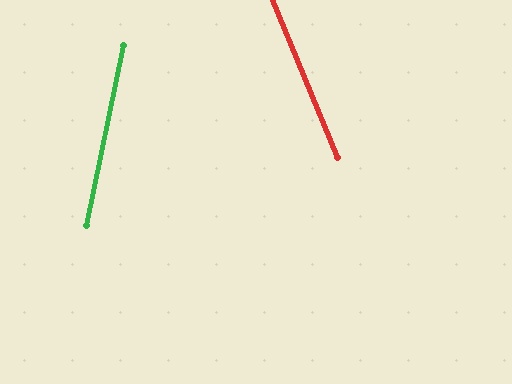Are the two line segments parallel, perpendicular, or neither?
Neither parallel nor perpendicular — they differ by about 34°.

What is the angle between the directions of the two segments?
Approximately 34 degrees.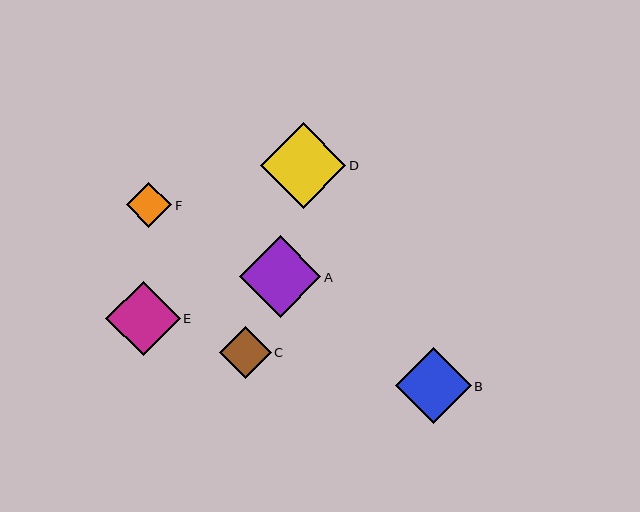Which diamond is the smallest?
Diamond F is the smallest with a size of approximately 46 pixels.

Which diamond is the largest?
Diamond D is the largest with a size of approximately 86 pixels.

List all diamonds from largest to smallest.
From largest to smallest: D, A, B, E, C, F.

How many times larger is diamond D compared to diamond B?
Diamond D is approximately 1.1 times the size of diamond B.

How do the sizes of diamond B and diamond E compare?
Diamond B and diamond E are approximately the same size.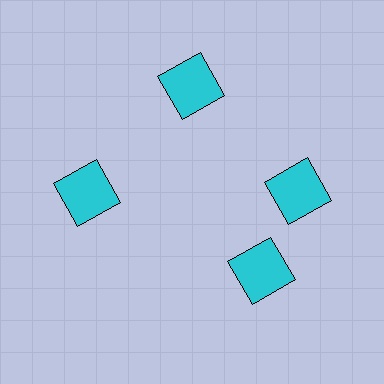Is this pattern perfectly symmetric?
No. The 4 cyan squares are arranged in a ring, but one element near the 6 o'clock position is rotated out of alignment along the ring, breaking the 4-fold rotational symmetry.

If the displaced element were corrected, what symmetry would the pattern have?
It would have 4-fold rotational symmetry — the pattern would map onto itself every 90 degrees.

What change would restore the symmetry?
The symmetry would be restored by rotating it back into even spacing with its neighbors so that all 4 squares sit at equal angles and equal distance from the center.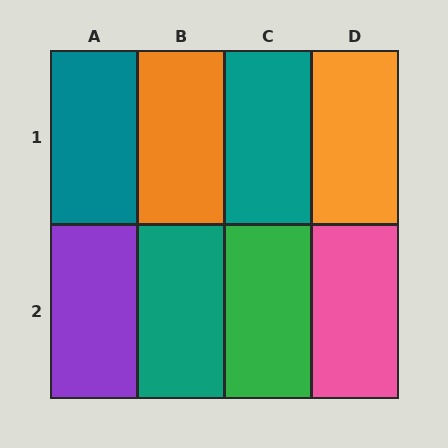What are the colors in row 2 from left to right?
Purple, teal, green, pink.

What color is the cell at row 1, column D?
Orange.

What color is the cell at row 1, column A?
Teal.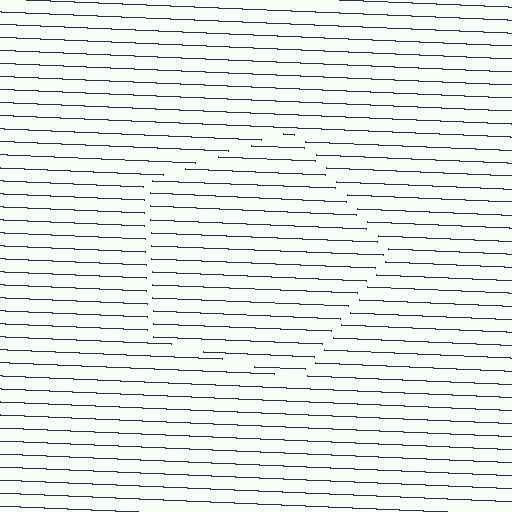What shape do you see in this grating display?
An illusory pentagon. The interior of the shape contains the same grating, shifted by half a period — the contour is defined by the phase discontinuity where line-ends from the inner and outer gratings abut.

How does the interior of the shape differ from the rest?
The interior of the shape contains the same grating, shifted by half a period — the contour is defined by the phase discontinuity where line-ends from the inner and outer gratings abut.